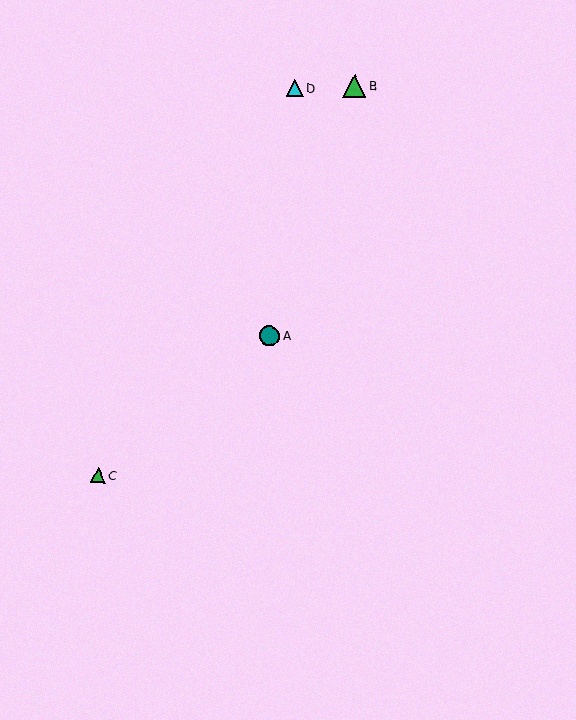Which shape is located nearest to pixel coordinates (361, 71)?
The green triangle (labeled B) at (354, 86) is nearest to that location.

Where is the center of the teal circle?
The center of the teal circle is at (269, 336).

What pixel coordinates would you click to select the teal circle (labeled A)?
Click at (269, 336) to select the teal circle A.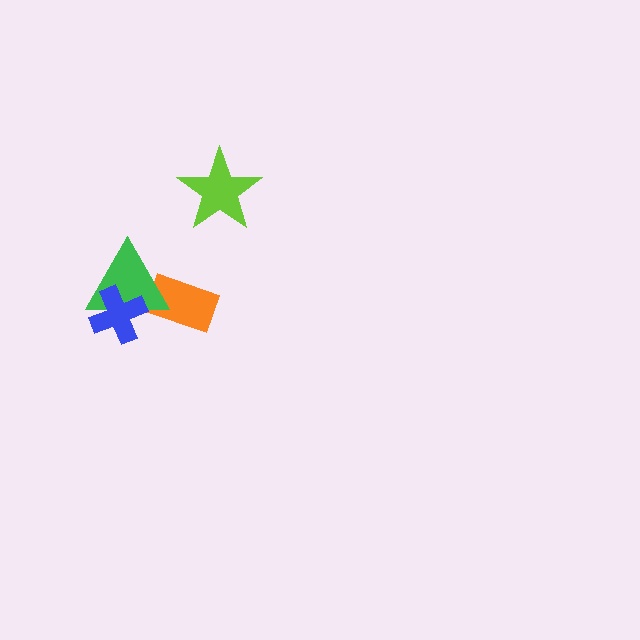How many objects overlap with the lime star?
0 objects overlap with the lime star.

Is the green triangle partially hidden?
Yes, it is partially covered by another shape.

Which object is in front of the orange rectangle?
The green triangle is in front of the orange rectangle.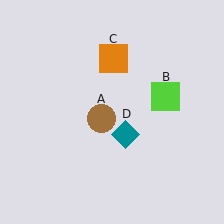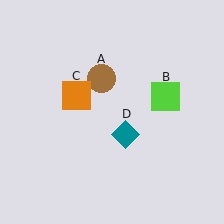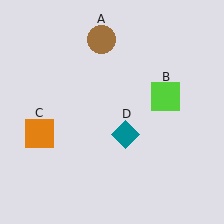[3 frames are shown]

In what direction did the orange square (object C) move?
The orange square (object C) moved down and to the left.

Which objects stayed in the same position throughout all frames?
Lime square (object B) and teal diamond (object D) remained stationary.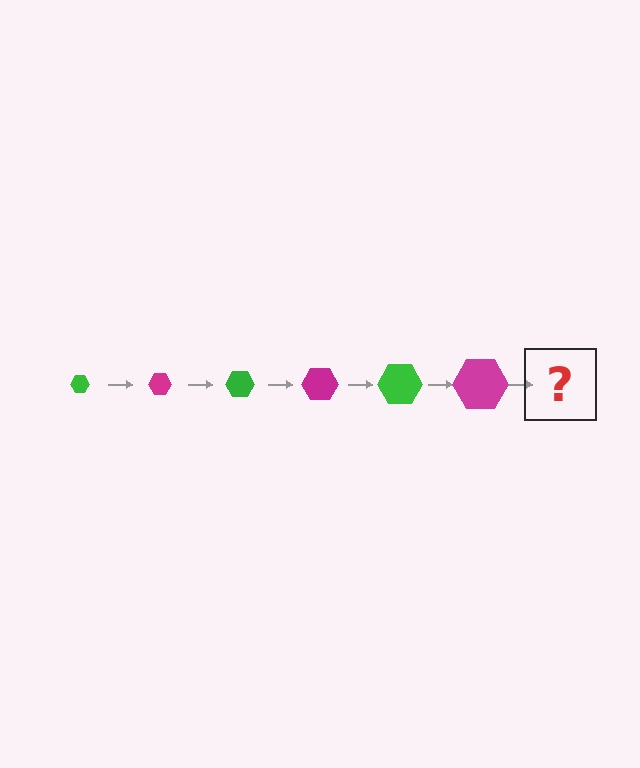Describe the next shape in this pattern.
It should be a green hexagon, larger than the previous one.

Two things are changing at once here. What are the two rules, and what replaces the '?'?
The two rules are that the hexagon grows larger each step and the color cycles through green and magenta. The '?' should be a green hexagon, larger than the previous one.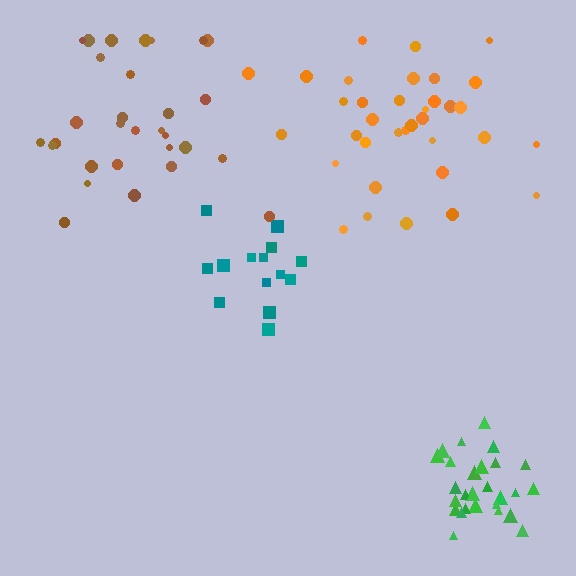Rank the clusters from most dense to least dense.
green, teal, brown, orange.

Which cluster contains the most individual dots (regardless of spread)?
Orange (35).